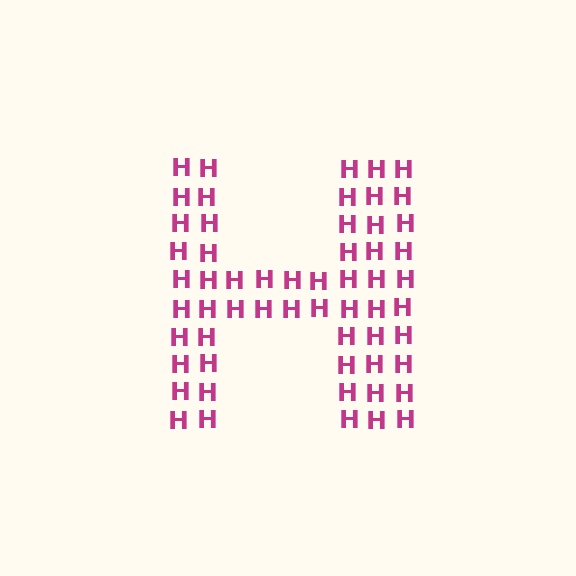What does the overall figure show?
The overall figure shows the letter H.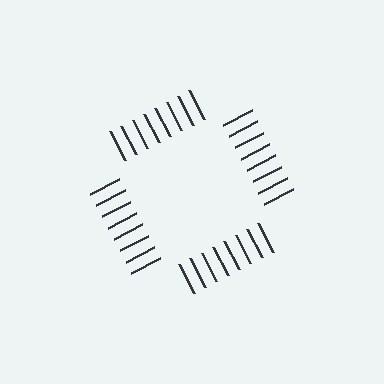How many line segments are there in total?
32 — 8 along each of the 4 edges.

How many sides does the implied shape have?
4 sides — the line-ends trace a square.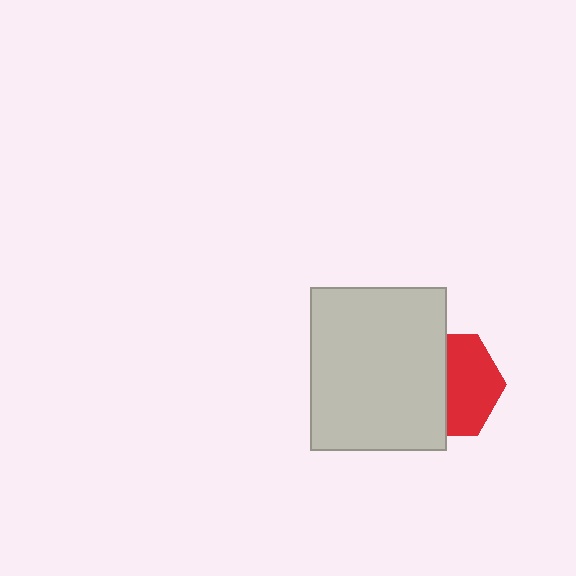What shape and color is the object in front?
The object in front is a light gray rectangle.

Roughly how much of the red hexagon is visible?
About half of it is visible (roughly 51%).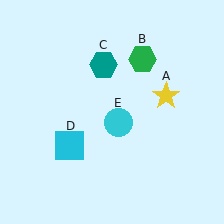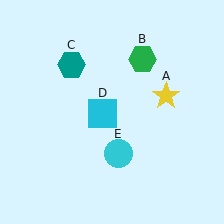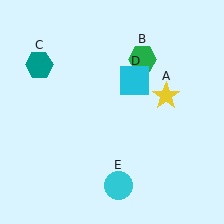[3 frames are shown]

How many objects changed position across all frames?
3 objects changed position: teal hexagon (object C), cyan square (object D), cyan circle (object E).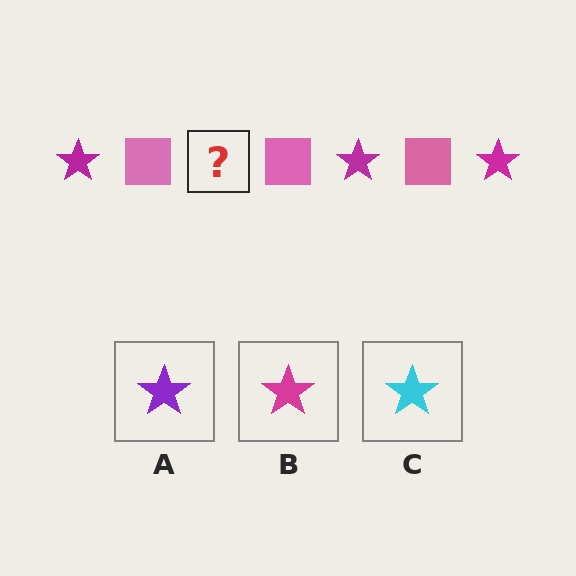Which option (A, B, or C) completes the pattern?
B.